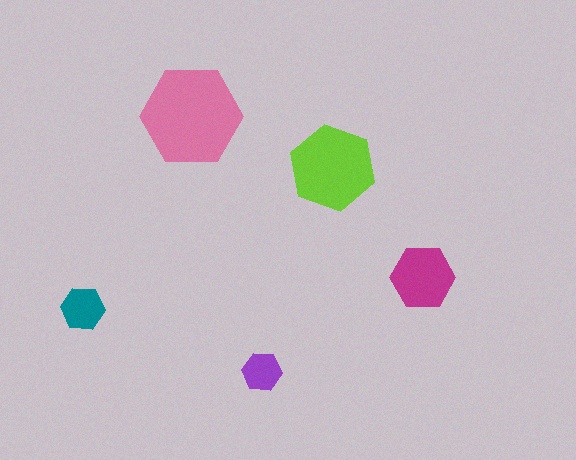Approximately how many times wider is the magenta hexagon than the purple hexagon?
About 1.5 times wider.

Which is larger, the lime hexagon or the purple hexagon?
The lime one.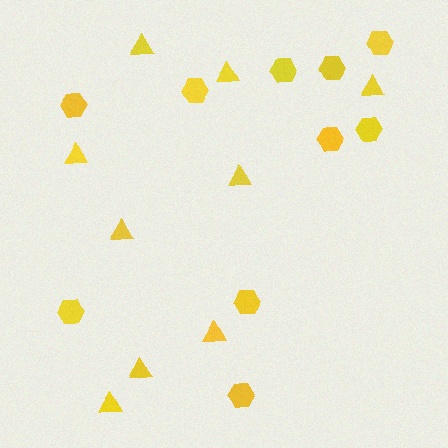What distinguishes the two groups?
There are 2 groups: one group of triangles (9) and one group of hexagons (10).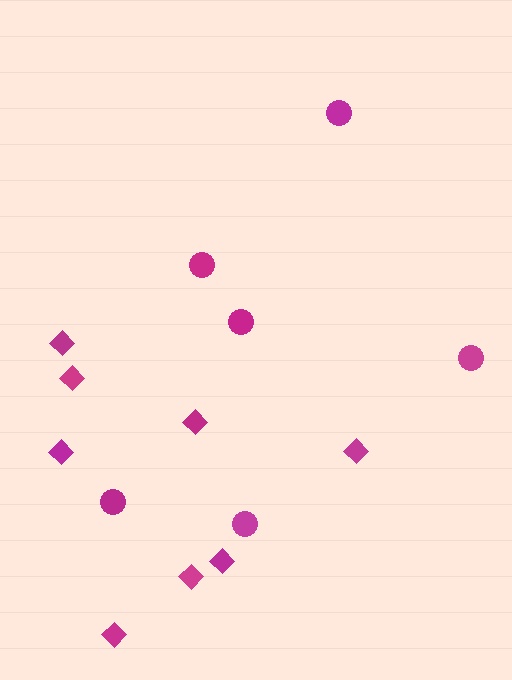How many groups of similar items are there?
There are 2 groups: one group of diamonds (8) and one group of circles (6).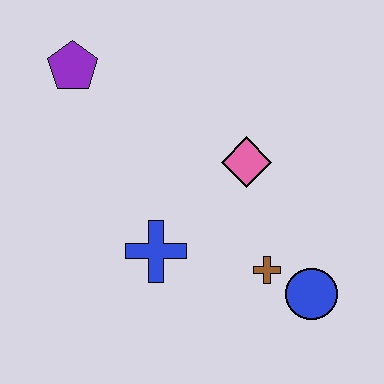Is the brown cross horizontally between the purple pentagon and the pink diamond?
No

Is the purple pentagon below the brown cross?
No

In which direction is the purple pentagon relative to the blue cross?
The purple pentagon is above the blue cross.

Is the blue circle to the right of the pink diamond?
Yes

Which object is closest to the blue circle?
The brown cross is closest to the blue circle.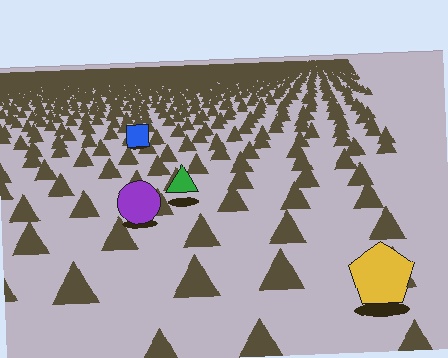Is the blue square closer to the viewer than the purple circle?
No. The purple circle is closer — you can tell from the texture gradient: the ground texture is coarser near it.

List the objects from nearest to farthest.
From nearest to farthest: the yellow pentagon, the purple circle, the green triangle, the blue square.